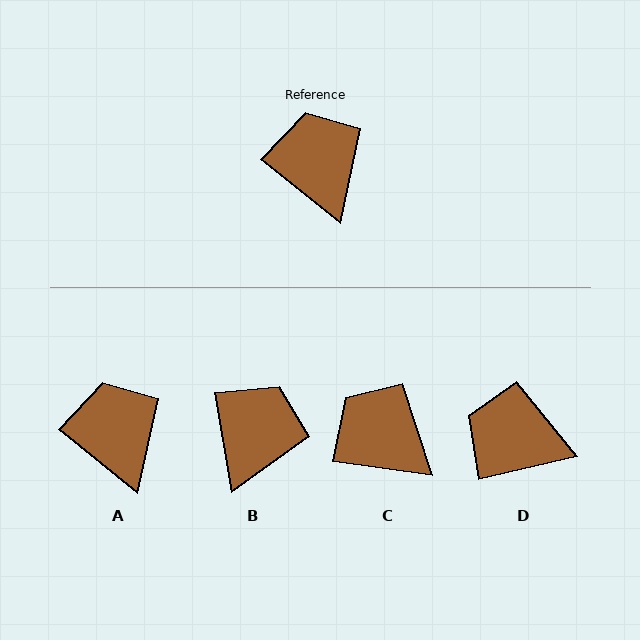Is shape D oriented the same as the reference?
No, it is off by about 52 degrees.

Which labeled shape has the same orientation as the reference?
A.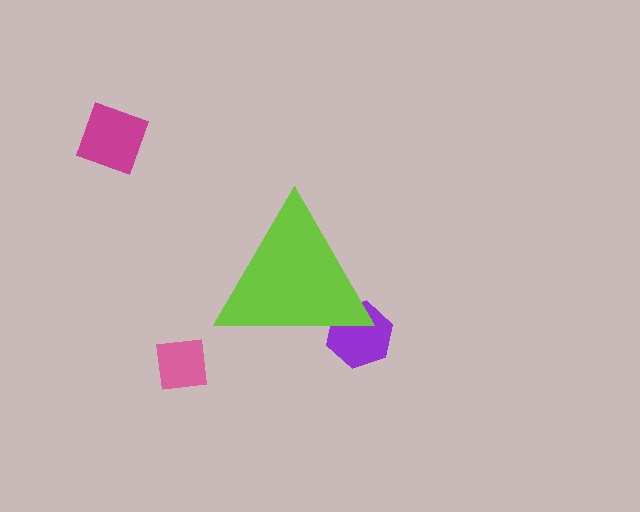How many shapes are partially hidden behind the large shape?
1 shape is partially hidden.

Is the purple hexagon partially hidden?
Yes, the purple hexagon is partially hidden behind the lime triangle.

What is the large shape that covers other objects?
A lime triangle.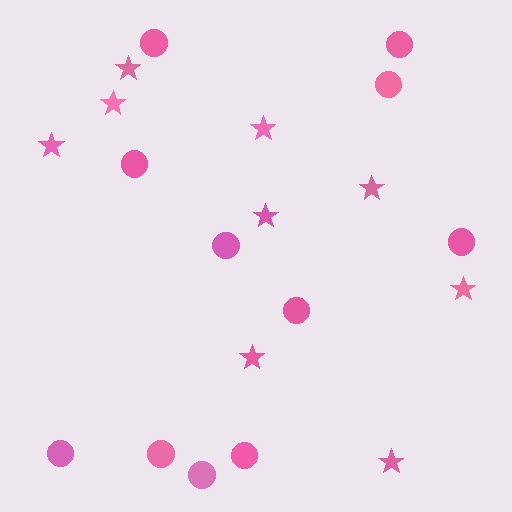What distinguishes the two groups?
There are 2 groups: one group of circles (11) and one group of stars (9).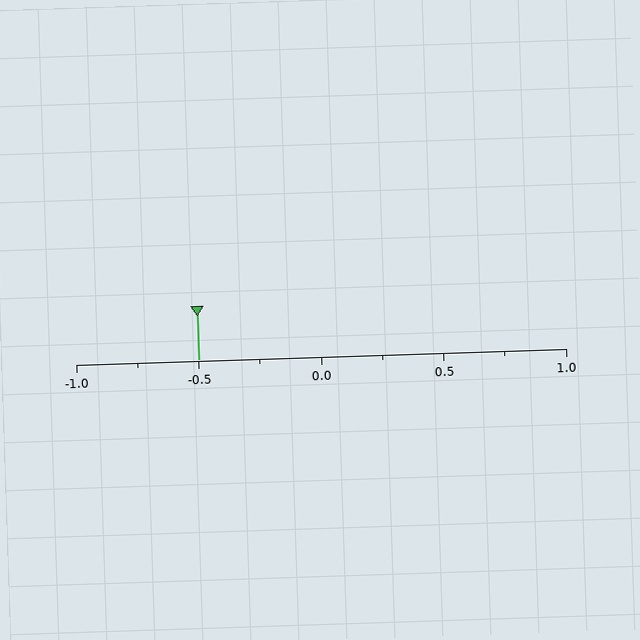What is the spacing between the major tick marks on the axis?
The major ticks are spaced 0.5 apart.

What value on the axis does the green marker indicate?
The marker indicates approximately -0.5.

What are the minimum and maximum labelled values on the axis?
The axis runs from -1.0 to 1.0.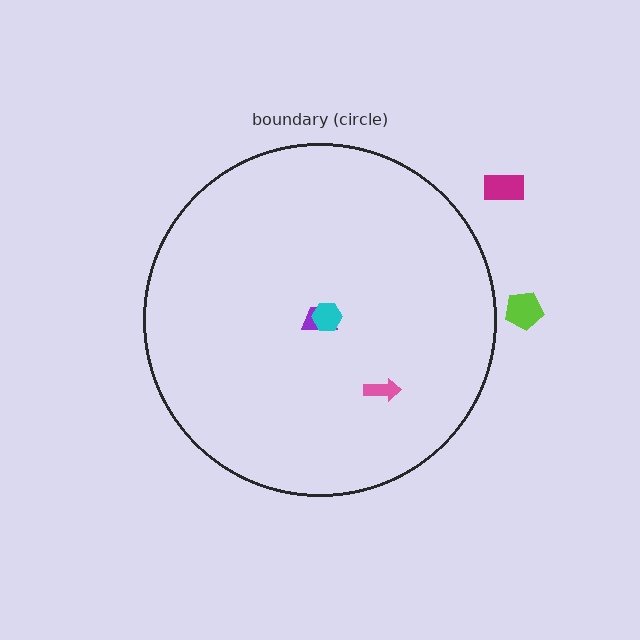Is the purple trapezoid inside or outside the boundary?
Inside.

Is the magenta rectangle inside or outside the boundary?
Outside.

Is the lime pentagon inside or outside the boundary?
Outside.